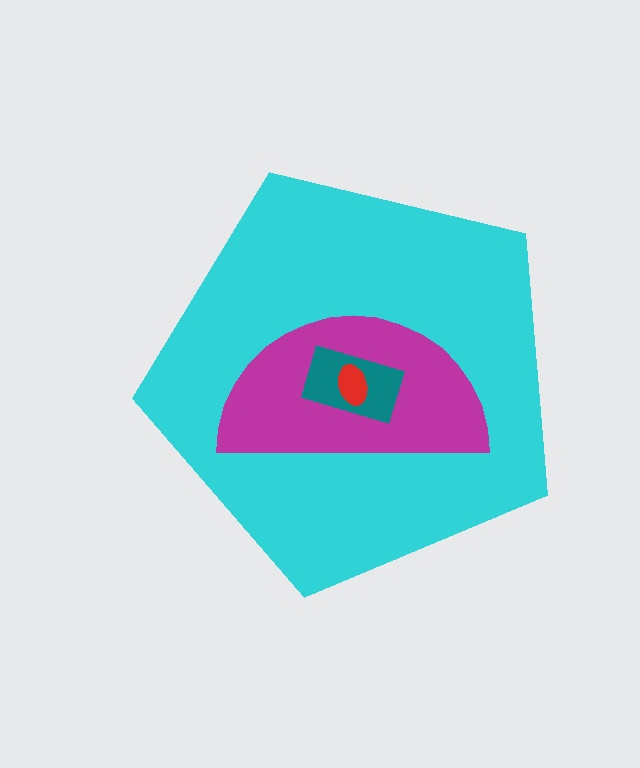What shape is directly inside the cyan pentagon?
The magenta semicircle.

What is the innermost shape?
The red ellipse.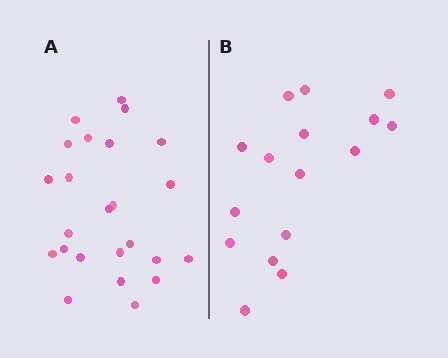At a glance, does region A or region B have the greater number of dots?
Region A (the left region) has more dots.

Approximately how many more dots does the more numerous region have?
Region A has roughly 8 or so more dots than region B.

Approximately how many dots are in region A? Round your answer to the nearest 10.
About 20 dots. (The exact count is 24, which rounds to 20.)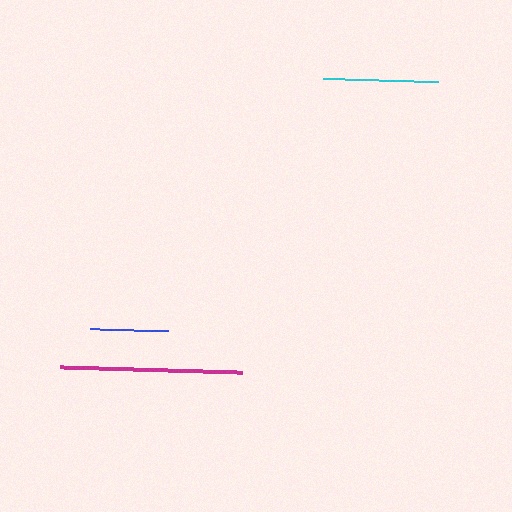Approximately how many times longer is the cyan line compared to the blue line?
The cyan line is approximately 1.5 times the length of the blue line.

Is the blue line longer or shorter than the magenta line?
The magenta line is longer than the blue line.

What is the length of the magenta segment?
The magenta segment is approximately 183 pixels long.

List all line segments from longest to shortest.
From longest to shortest: magenta, cyan, blue.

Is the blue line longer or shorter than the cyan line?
The cyan line is longer than the blue line.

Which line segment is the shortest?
The blue line is the shortest at approximately 78 pixels.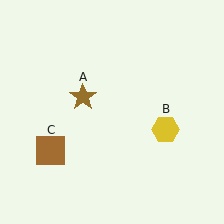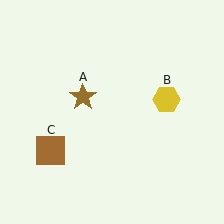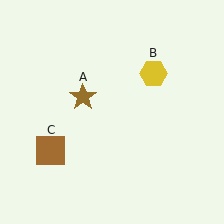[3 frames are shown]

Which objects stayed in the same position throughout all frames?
Brown star (object A) and brown square (object C) remained stationary.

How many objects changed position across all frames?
1 object changed position: yellow hexagon (object B).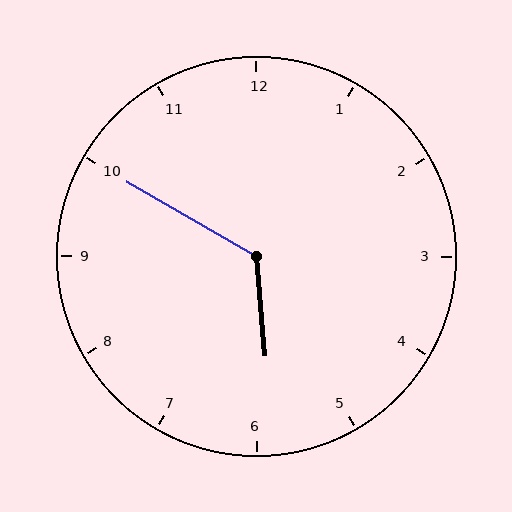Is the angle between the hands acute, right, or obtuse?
It is obtuse.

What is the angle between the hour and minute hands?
Approximately 125 degrees.